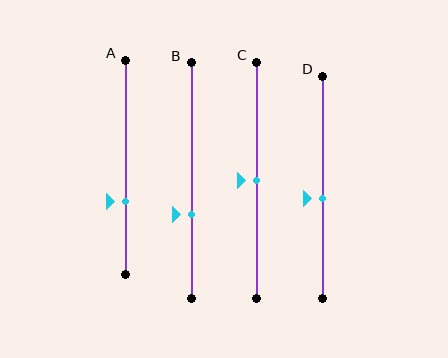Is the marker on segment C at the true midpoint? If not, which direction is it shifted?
Yes, the marker on segment C is at the true midpoint.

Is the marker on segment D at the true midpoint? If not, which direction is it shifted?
No, the marker on segment D is shifted downward by about 5% of the segment length.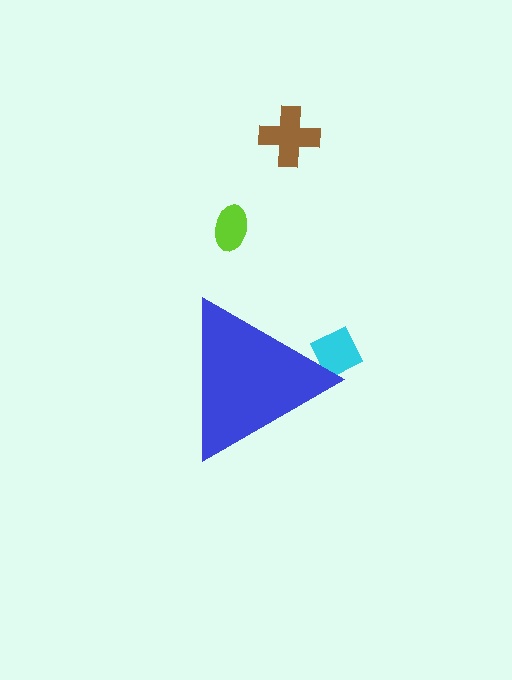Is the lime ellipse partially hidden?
No, the lime ellipse is fully visible.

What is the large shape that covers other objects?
A blue triangle.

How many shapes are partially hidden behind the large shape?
1 shape is partially hidden.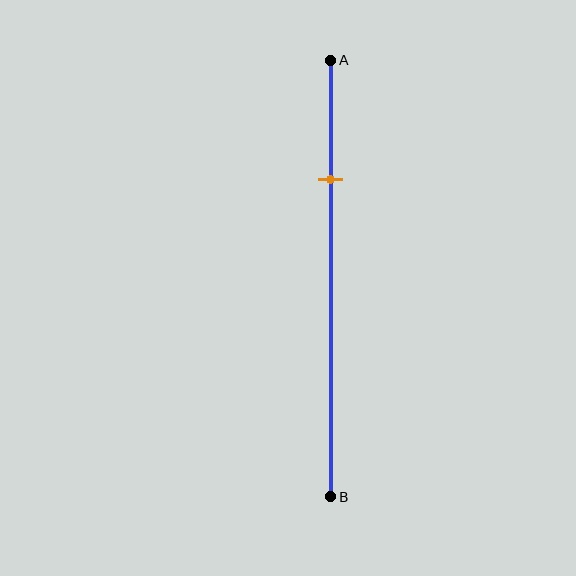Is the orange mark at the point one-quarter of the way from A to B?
Yes, the mark is approximately at the one-quarter point.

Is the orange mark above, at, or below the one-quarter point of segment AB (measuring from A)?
The orange mark is approximately at the one-quarter point of segment AB.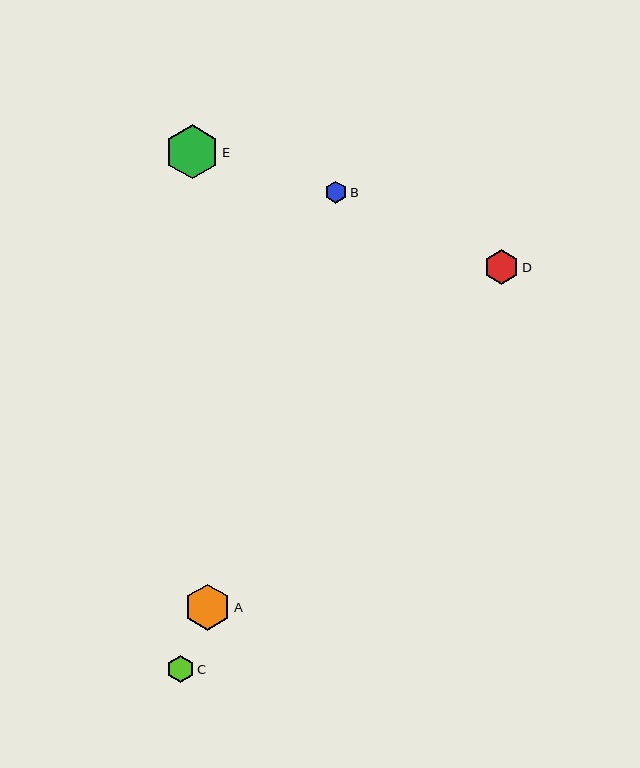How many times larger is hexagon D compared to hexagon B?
Hexagon D is approximately 1.6 times the size of hexagon B.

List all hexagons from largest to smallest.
From largest to smallest: E, A, D, C, B.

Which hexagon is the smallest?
Hexagon B is the smallest with a size of approximately 22 pixels.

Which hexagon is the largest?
Hexagon E is the largest with a size of approximately 54 pixels.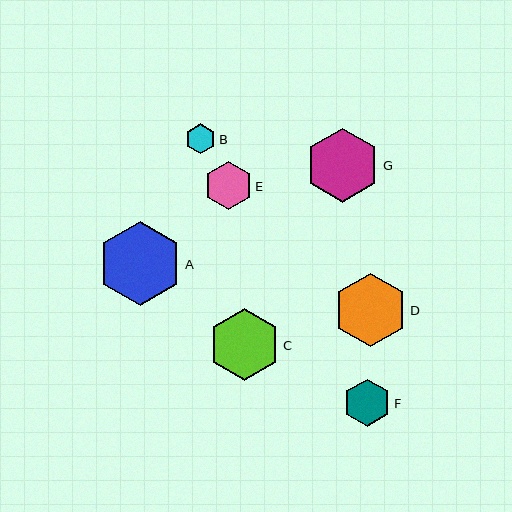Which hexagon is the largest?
Hexagon A is the largest with a size of approximately 84 pixels.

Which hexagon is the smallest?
Hexagon B is the smallest with a size of approximately 30 pixels.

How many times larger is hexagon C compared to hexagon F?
Hexagon C is approximately 1.5 times the size of hexagon F.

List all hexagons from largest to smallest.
From largest to smallest: A, G, D, C, E, F, B.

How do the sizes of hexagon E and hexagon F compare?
Hexagon E and hexagon F are approximately the same size.